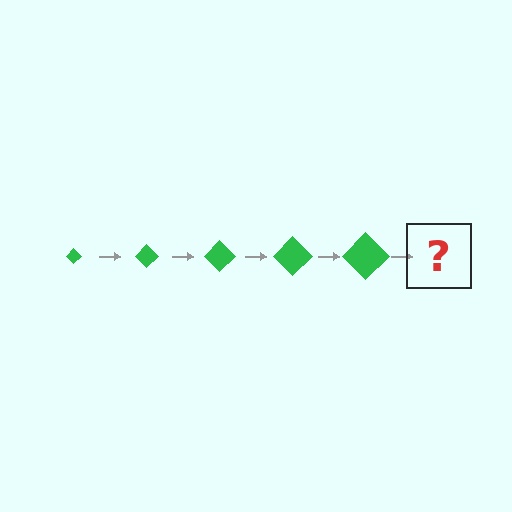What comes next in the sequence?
The next element should be a green diamond, larger than the previous one.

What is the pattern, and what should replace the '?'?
The pattern is that the diamond gets progressively larger each step. The '?' should be a green diamond, larger than the previous one.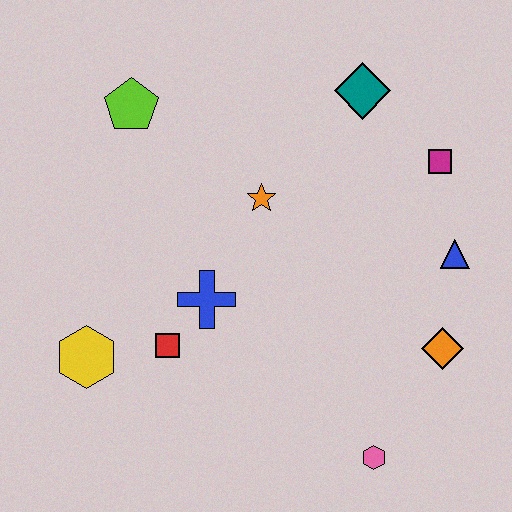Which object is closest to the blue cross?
The red square is closest to the blue cross.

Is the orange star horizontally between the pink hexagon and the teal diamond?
No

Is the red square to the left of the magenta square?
Yes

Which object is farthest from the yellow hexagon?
The magenta square is farthest from the yellow hexagon.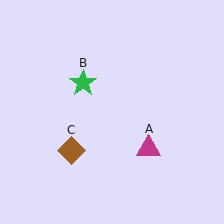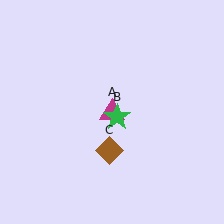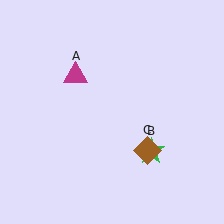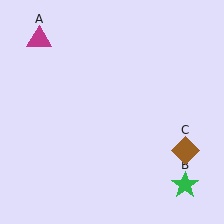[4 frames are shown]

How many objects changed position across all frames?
3 objects changed position: magenta triangle (object A), green star (object B), brown diamond (object C).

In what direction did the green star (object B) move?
The green star (object B) moved down and to the right.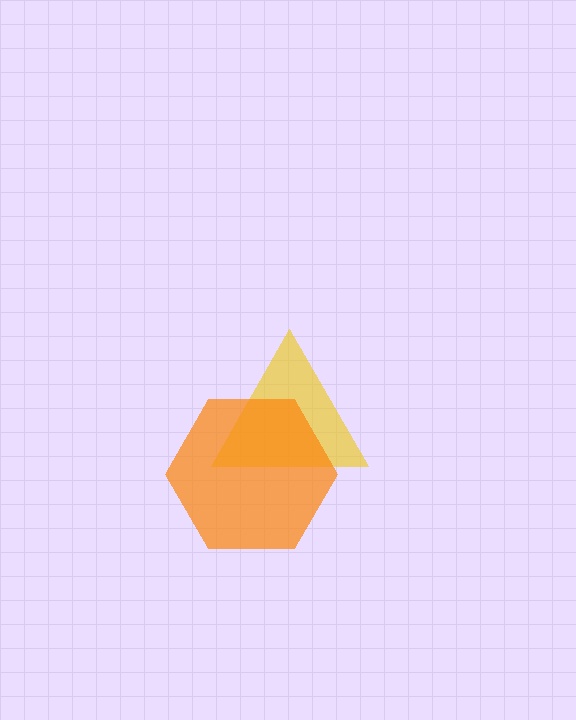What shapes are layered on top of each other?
The layered shapes are: a yellow triangle, an orange hexagon.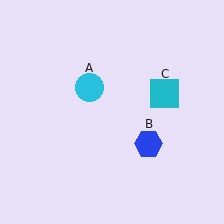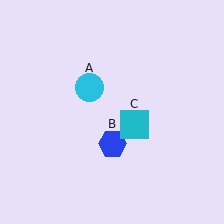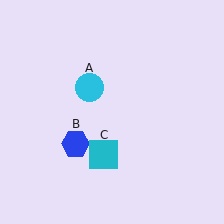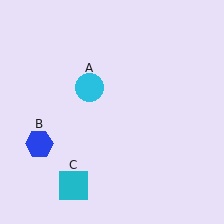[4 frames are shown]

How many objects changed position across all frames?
2 objects changed position: blue hexagon (object B), cyan square (object C).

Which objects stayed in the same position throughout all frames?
Cyan circle (object A) remained stationary.